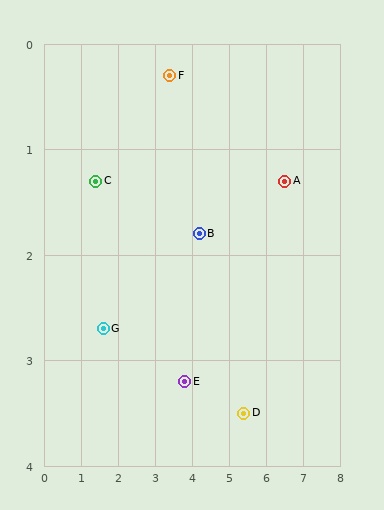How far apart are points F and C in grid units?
Points F and C are about 2.2 grid units apart.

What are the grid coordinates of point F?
Point F is at approximately (3.4, 0.3).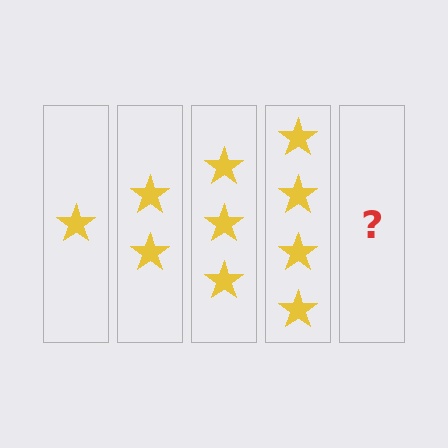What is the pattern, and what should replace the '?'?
The pattern is that each step adds one more star. The '?' should be 5 stars.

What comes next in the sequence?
The next element should be 5 stars.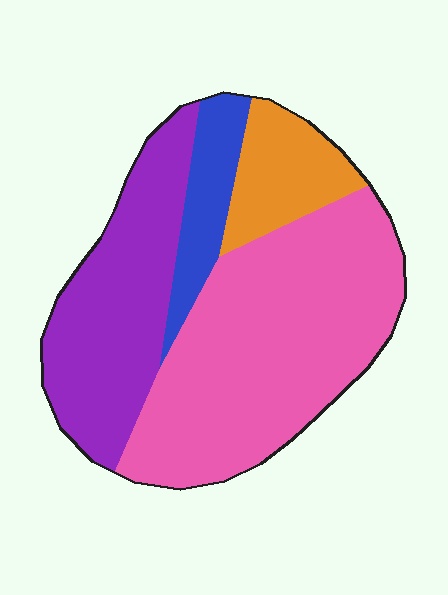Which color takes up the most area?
Pink, at roughly 50%.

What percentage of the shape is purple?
Purple takes up between a quarter and a half of the shape.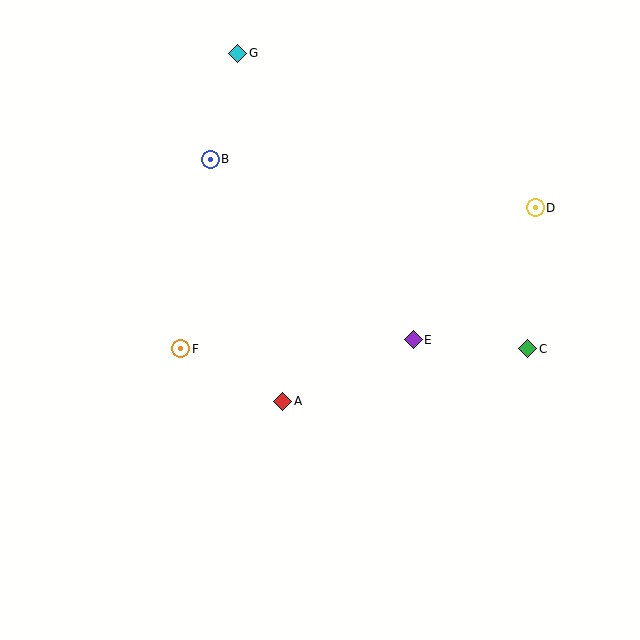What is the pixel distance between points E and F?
The distance between E and F is 233 pixels.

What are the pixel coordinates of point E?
Point E is at (413, 340).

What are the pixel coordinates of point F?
Point F is at (181, 349).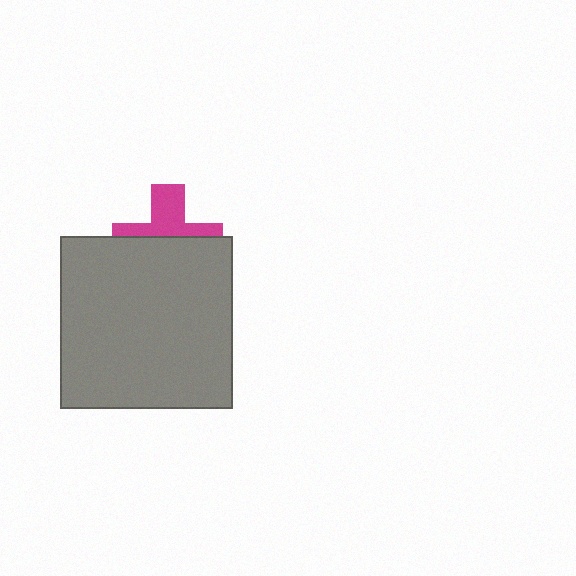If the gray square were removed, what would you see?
You would see the complete magenta cross.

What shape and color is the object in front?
The object in front is a gray square.